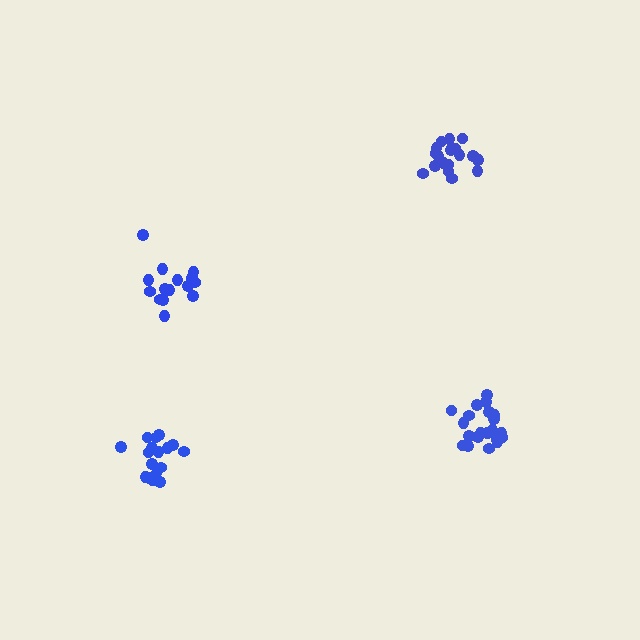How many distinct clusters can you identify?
There are 4 distinct clusters.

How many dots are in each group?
Group 1: 19 dots, Group 2: 21 dots, Group 3: 17 dots, Group 4: 15 dots (72 total).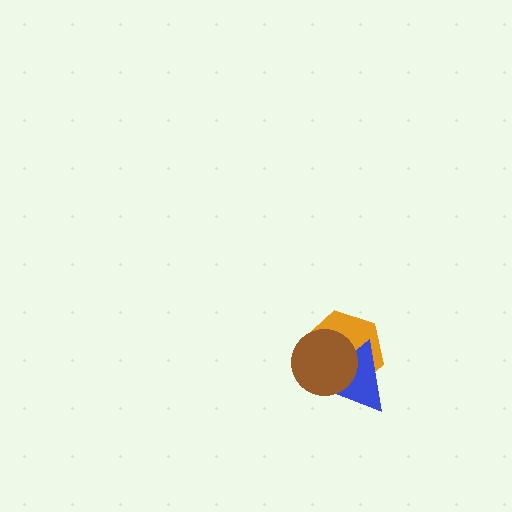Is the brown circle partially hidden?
No, no other shape covers it.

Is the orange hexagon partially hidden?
Yes, it is partially covered by another shape.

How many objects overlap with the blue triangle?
2 objects overlap with the blue triangle.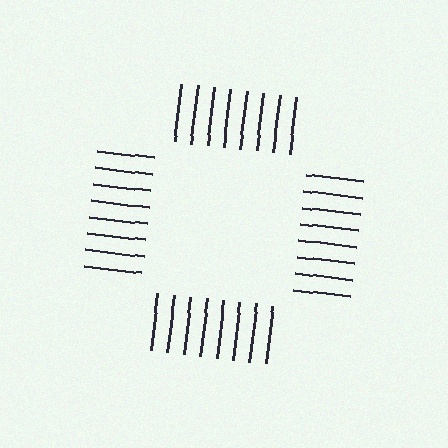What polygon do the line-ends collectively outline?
An illusory square — the line segments terminate on its edges but no continuous stroke is drawn.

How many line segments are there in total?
32 — 8 along each of the 4 edges.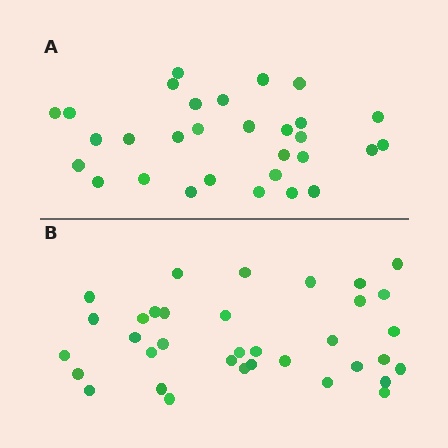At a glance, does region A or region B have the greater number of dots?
Region B (the bottom region) has more dots.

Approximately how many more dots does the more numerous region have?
Region B has about 5 more dots than region A.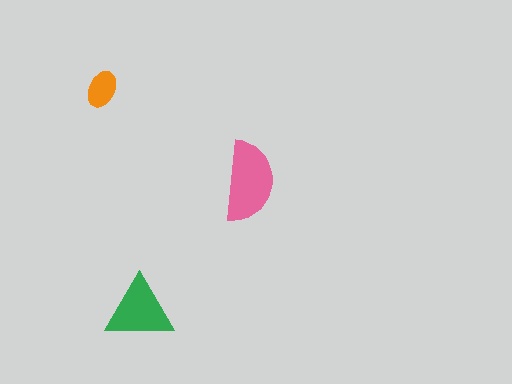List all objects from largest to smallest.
The pink semicircle, the green triangle, the orange ellipse.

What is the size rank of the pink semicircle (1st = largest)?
1st.